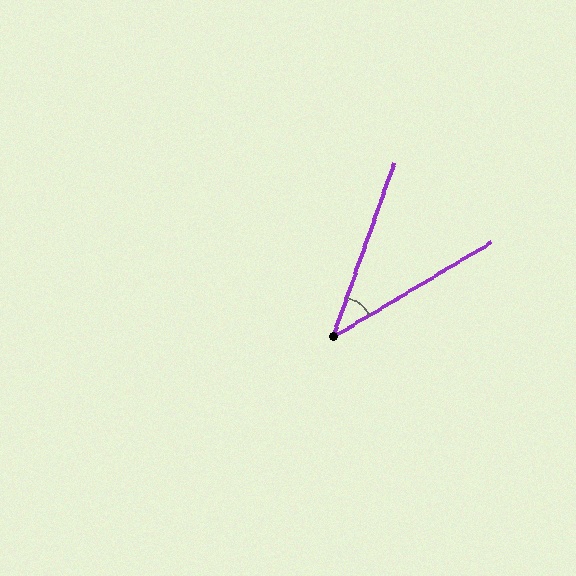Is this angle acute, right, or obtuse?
It is acute.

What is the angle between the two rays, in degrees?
Approximately 40 degrees.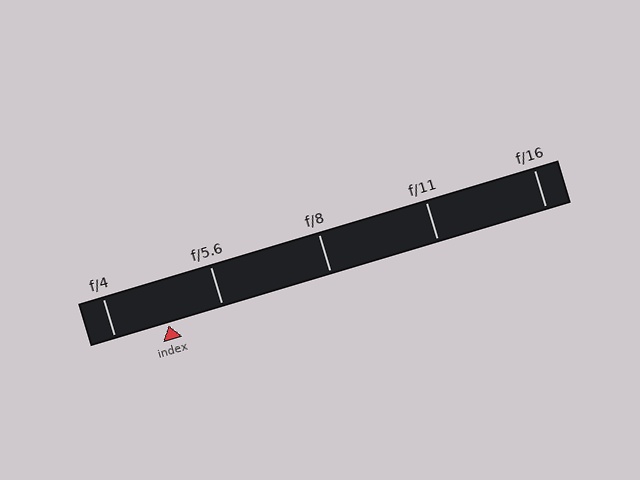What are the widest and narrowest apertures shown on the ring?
The widest aperture shown is f/4 and the narrowest is f/16.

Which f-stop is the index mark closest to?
The index mark is closest to f/4.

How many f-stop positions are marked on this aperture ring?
There are 5 f-stop positions marked.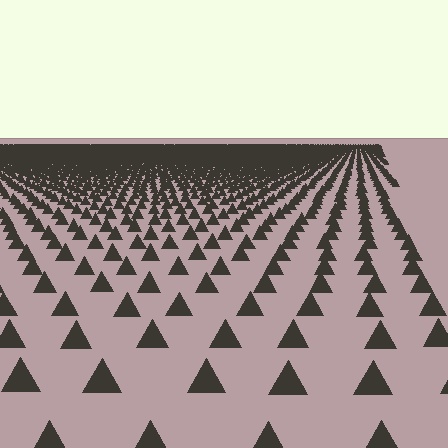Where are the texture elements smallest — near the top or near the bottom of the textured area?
Near the top.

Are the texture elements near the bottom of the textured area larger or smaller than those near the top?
Larger. Near the bottom, elements are closer to the viewer and appear at a bigger on-screen size.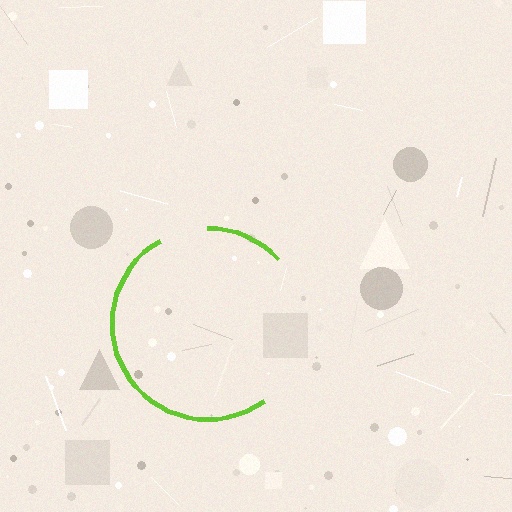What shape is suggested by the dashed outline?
The dashed outline suggests a circle.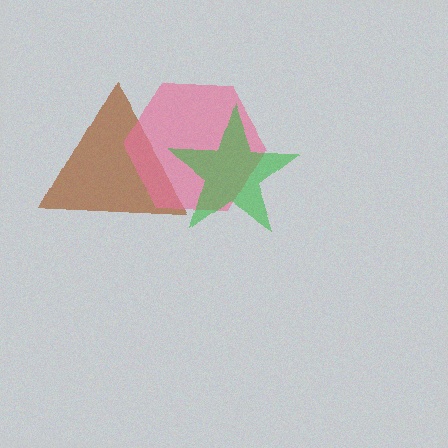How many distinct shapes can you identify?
There are 3 distinct shapes: a brown triangle, a pink hexagon, a green star.